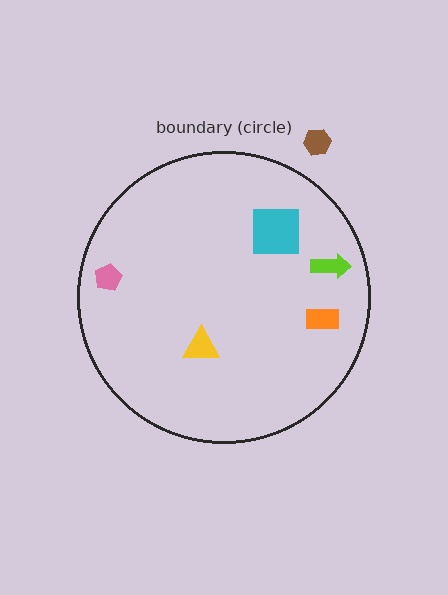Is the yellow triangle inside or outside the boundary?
Inside.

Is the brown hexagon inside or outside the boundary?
Outside.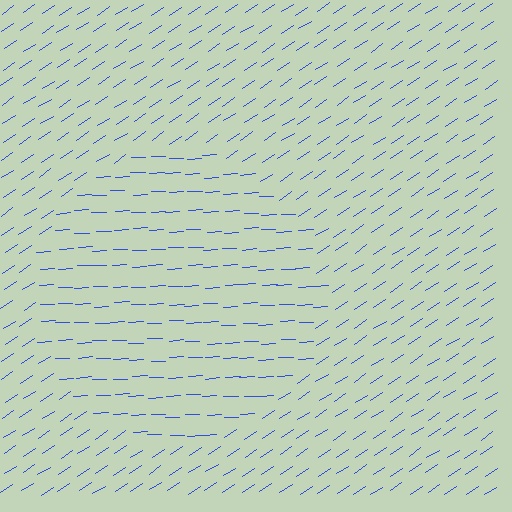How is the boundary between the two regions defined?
The boundary is defined purely by a change in line orientation (approximately 30 degrees difference). All lines are the same color and thickness.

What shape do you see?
I see a circle.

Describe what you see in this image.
The image is filled with small blue line segments. A circle region in the image has lines oriented differently from the surrounding lines, creating a visible texture boundary.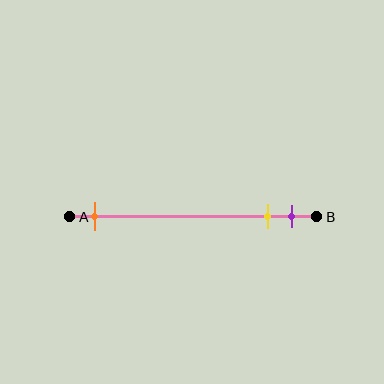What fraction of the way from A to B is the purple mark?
The purple mark is approximately 90% (0.9) of the way from A to B.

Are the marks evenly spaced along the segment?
No, the marks are not evenly spaced.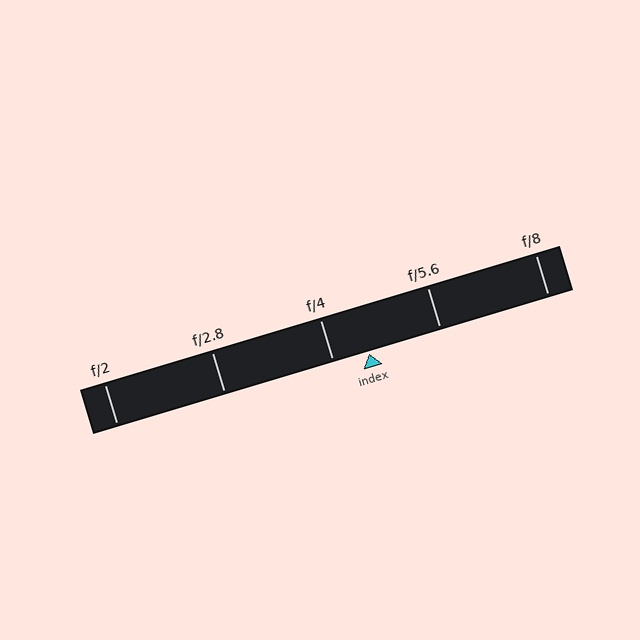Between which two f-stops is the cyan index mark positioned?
The index mark is between f/4 and f/5.6.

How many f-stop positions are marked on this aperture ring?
There are 5 f-stop positions marked.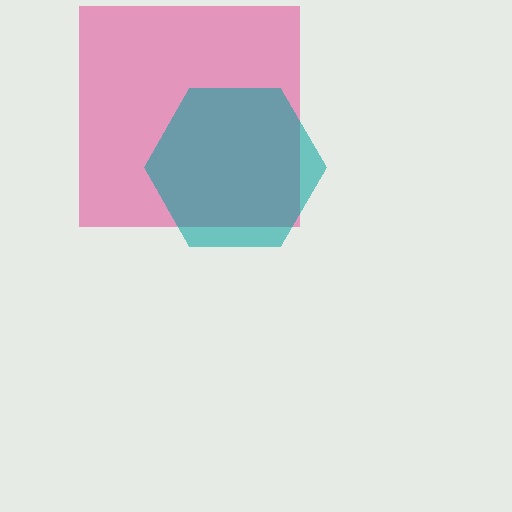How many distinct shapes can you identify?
There are 2 distinct shapes: a pink square, a teal hexagon.